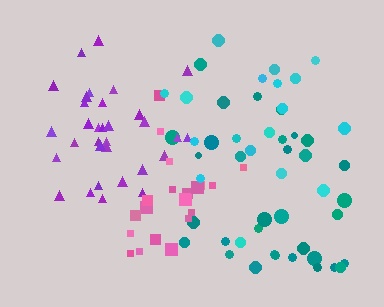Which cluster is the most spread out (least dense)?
Cyan.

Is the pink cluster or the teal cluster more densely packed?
Pink.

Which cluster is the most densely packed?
Pink.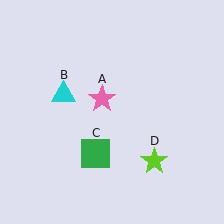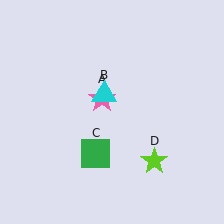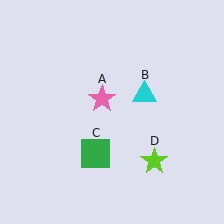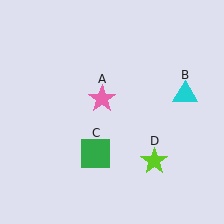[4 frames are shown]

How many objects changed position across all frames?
1 object changed position: cyan triangle (object B).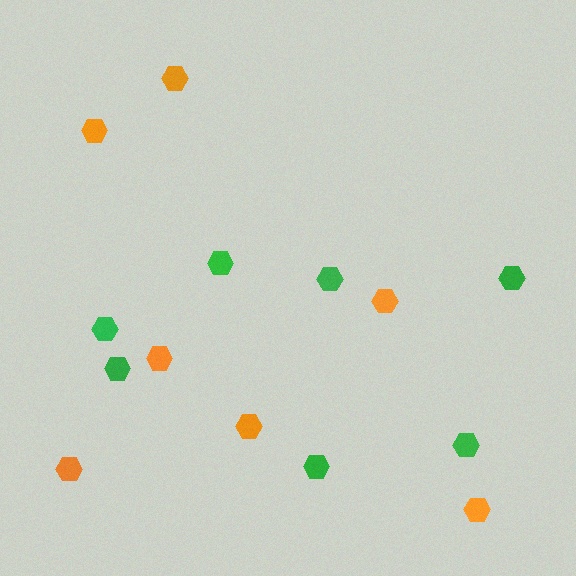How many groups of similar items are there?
There are 2 groups: one group of orange hexagons (7) and one group of green hexagons (7).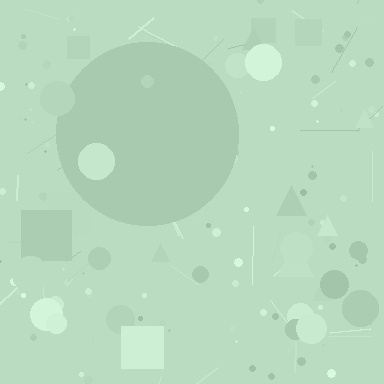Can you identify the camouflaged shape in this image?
The camouflaged shape is a circle.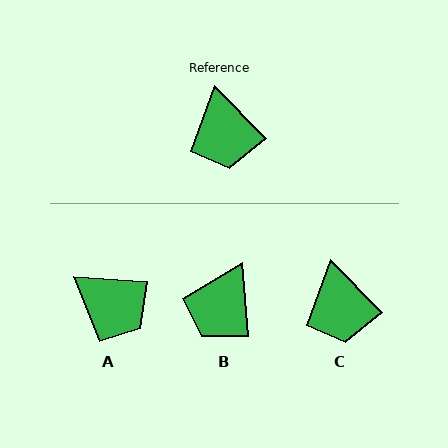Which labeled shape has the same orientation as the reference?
C.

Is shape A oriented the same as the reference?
No, it is off by about 41 degrees.